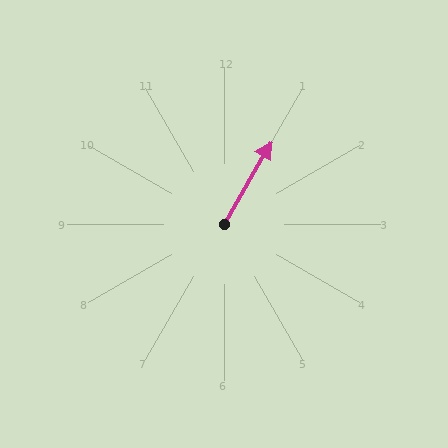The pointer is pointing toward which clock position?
Roughly 1 o'clock.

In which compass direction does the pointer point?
Northeast.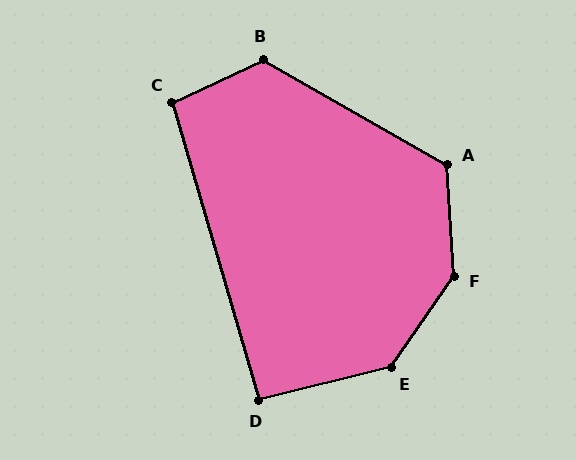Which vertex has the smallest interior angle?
D, at approximately 93 degrees.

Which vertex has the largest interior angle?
F, at approximately 142 degrees.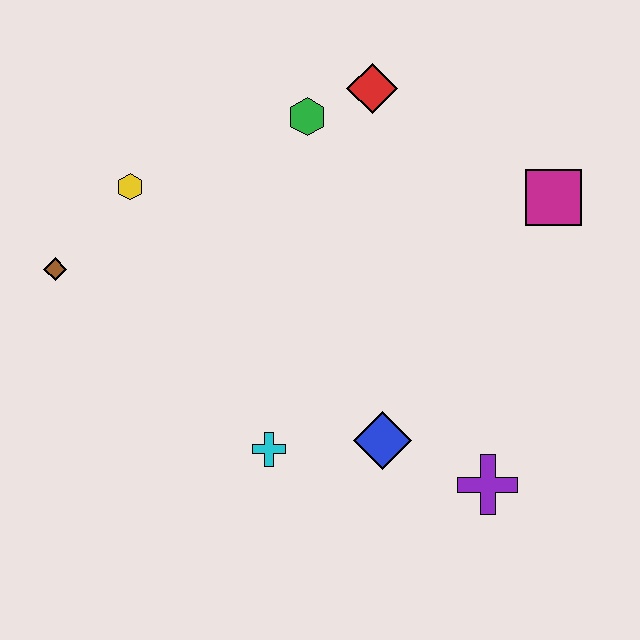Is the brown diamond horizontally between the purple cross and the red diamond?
No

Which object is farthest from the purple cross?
The brown diamond is farthest from the purple cross.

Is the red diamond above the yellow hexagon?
Yes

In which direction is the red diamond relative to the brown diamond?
The red diamond is to the right of the brown diamond.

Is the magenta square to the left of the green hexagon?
No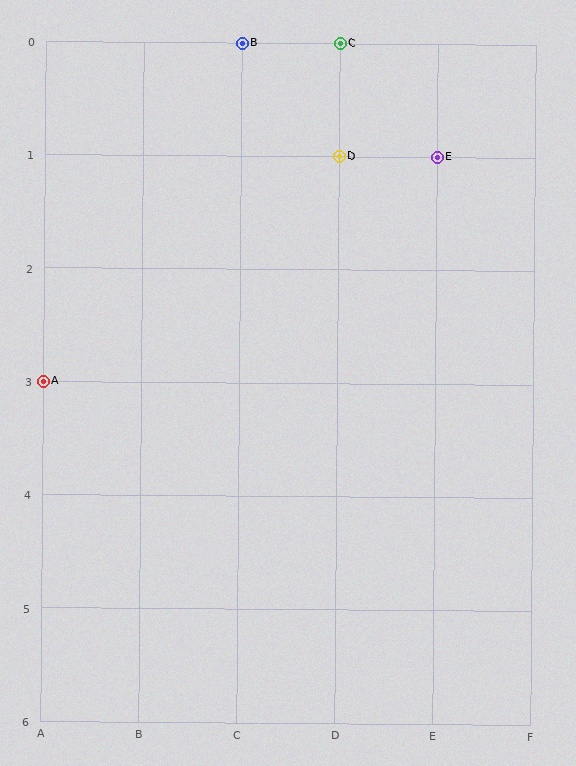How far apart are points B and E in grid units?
Points B and E are 2 columns and 1 row apart (about 2.2 grid units diagonally).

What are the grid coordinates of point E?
Point E is at grid coordinates (E, 1).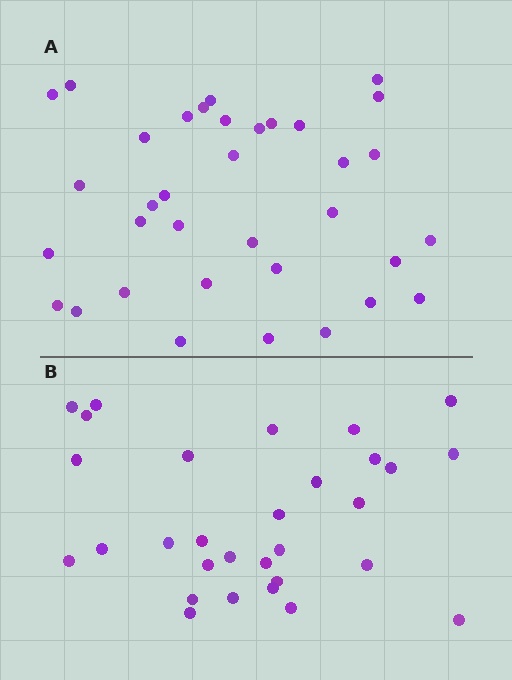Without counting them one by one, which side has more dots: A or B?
Region A (the top region) has more dots.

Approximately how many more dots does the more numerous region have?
Region A has about 5 more dots than region B.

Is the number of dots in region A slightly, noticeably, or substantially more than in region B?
Region A has only slightly more — the two regions are fairly close. The ratio is roughly 1.2 to 1.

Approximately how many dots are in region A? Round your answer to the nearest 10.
About 40 dots. (The exact count is 35, which rounds to 40.)